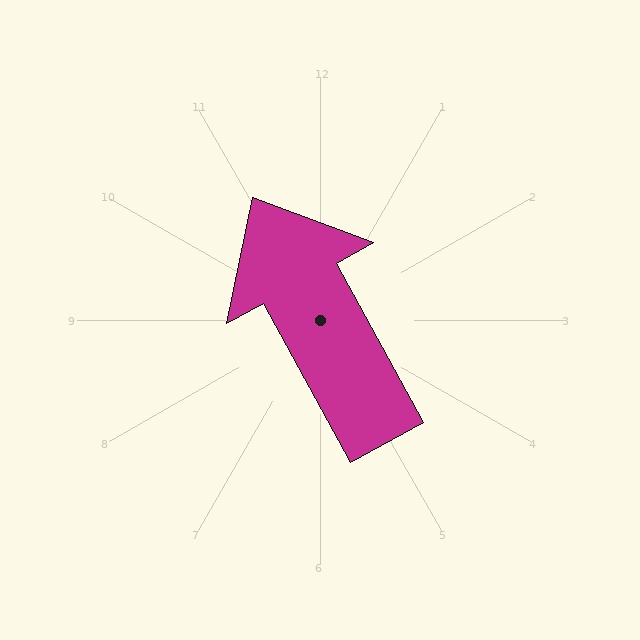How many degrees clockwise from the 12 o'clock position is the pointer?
Approximately 331 degrees.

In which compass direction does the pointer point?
Northwest.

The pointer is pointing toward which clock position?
Roughly 11 o'clock.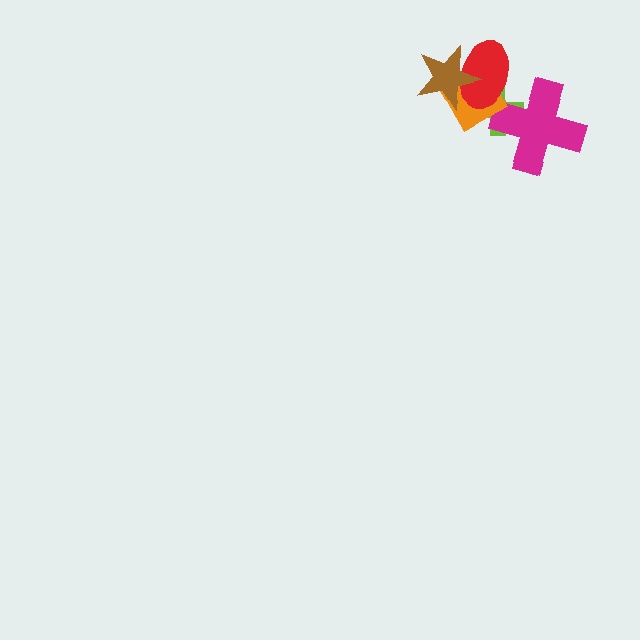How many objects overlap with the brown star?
2 objects overlap with the brown star.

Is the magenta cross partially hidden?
Yes, it is partially covered by another shape.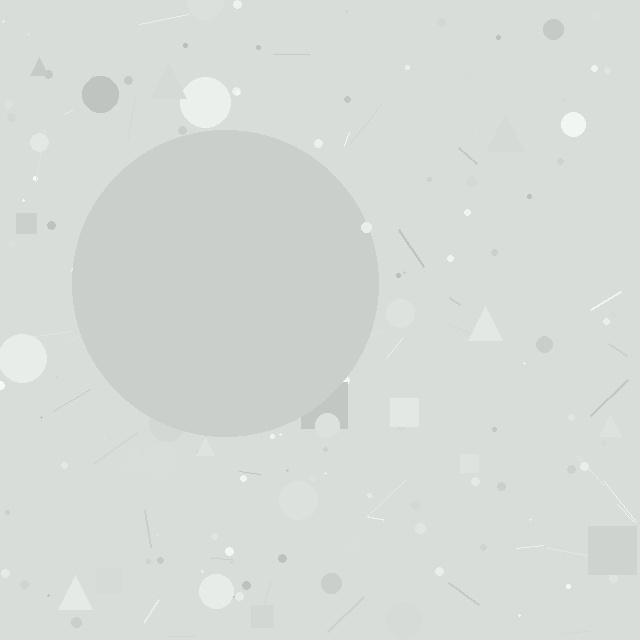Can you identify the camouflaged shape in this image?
The camouflaged shape is a circle.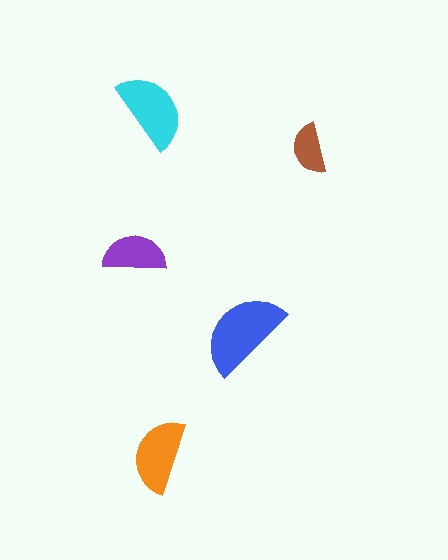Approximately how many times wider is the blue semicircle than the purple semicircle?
About 1.5 times wider.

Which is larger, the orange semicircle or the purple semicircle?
The orange one.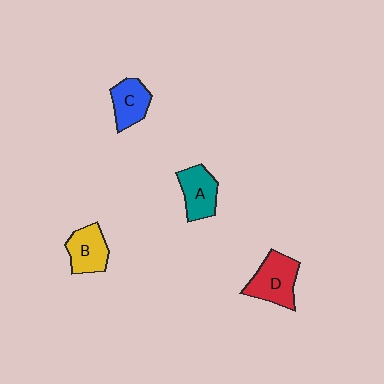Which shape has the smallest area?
Shape C (blue).